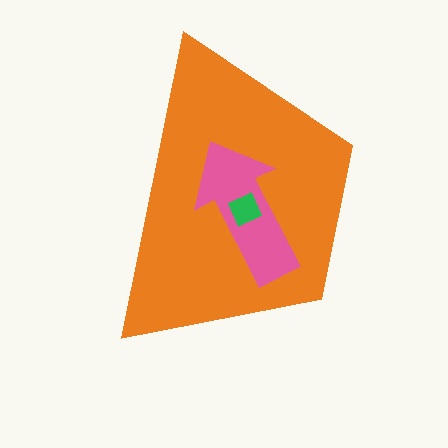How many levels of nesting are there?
3.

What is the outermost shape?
The orange trapezoid.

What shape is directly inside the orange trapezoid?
The pink arrow.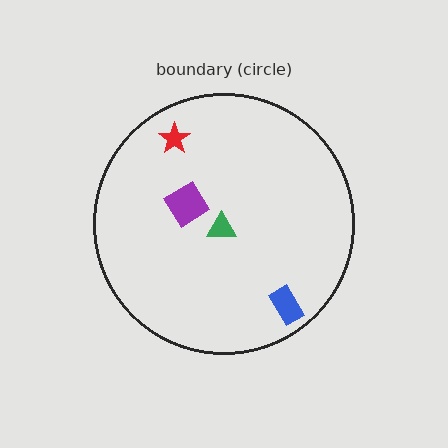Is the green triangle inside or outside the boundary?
Inside.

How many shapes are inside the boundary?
4 inside, 0 outside.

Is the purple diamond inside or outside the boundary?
Inside.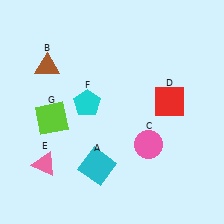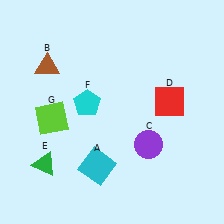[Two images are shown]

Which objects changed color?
C changed from pink to purple. E changed from pink to green.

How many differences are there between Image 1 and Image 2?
There are 2 differences between the two images.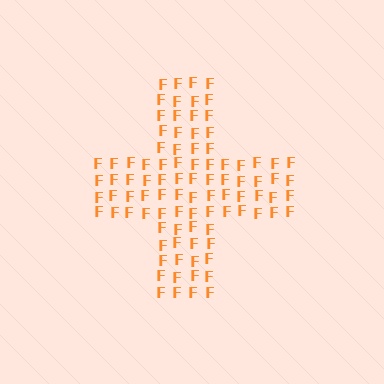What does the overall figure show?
The overall figure shows a cross.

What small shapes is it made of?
It is made of small letter F's.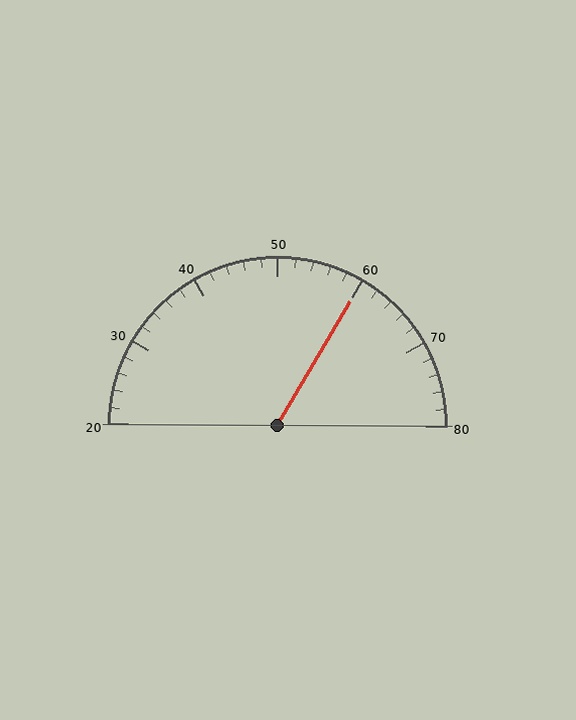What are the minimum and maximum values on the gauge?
The gauge ranges from 20 to 80.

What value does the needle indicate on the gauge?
The needle indicates approximately 60.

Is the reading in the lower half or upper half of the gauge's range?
The reading is in the upper half of the range (20 to 80).